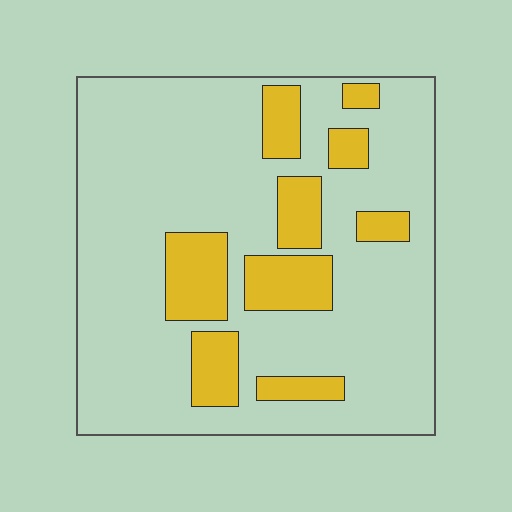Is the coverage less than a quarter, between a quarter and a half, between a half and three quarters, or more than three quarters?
Less than a quarter.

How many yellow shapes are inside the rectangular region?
9.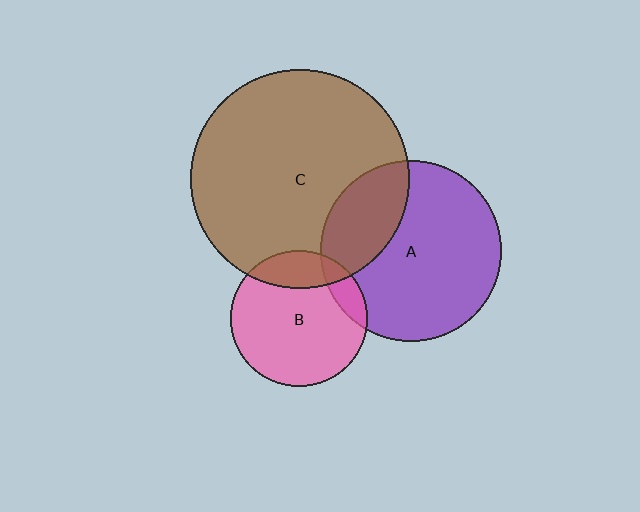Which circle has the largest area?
Circle C (brown).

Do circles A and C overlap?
Yes.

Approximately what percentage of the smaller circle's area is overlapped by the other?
Approximately 25%.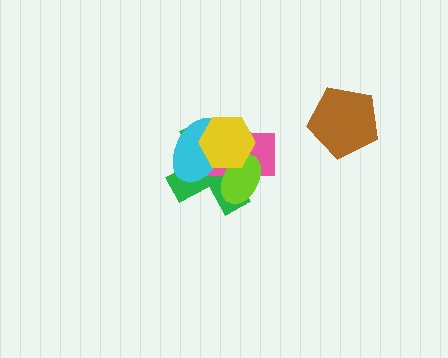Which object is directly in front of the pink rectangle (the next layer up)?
The cyan ellipse is directly in front of the pink rectangle.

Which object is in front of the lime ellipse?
The yellow hexagon is in front of the lime ellipse.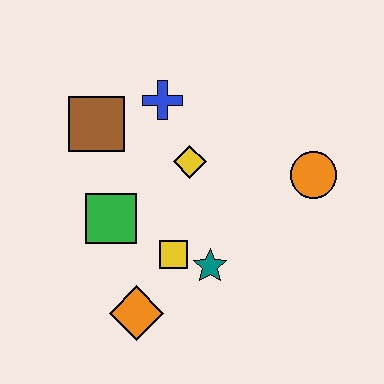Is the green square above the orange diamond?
Yes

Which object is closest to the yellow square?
The teal star is closest to the yellow square.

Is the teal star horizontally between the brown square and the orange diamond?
No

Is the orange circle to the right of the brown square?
Yes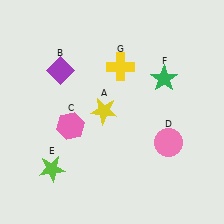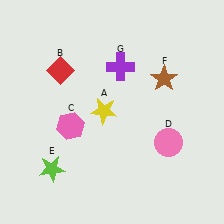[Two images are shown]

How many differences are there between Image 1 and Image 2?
There are 3 differences between the two images.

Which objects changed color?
B changed from purple to red. F changed from green to brown. G changed from yellow to purple.